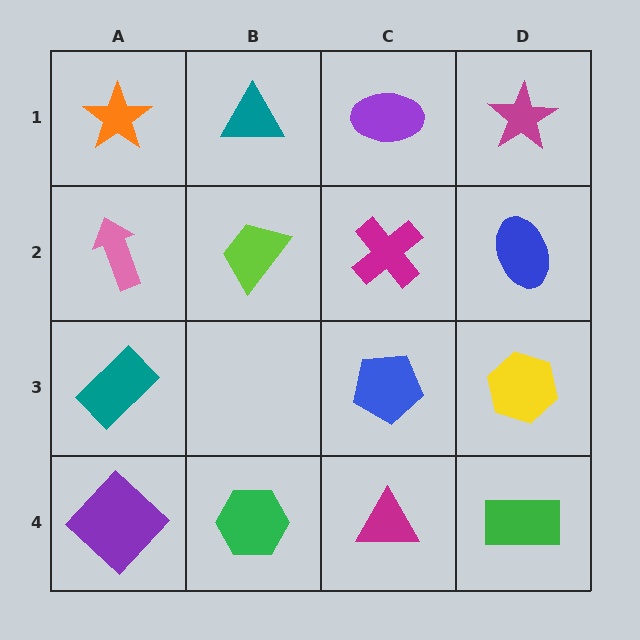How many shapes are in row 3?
3 shapes.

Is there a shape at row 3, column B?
No, that cell is empty.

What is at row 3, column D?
A yellow hexagon.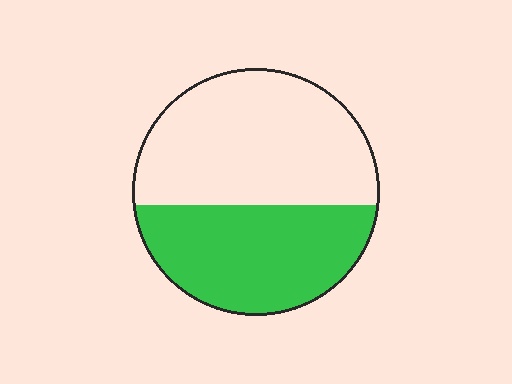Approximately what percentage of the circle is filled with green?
Approximately 45%.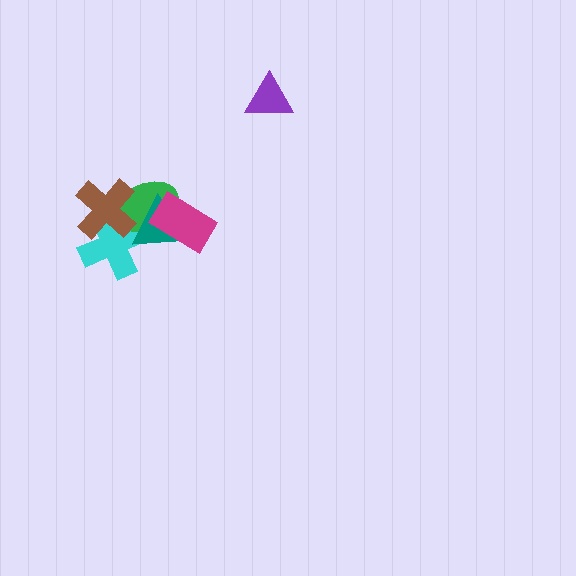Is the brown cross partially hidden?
Yes, it is partially covered by another shape.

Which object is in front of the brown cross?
The teal triangle is in front of the brown cross.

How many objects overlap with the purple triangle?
0 objects overlap with the purple triangle.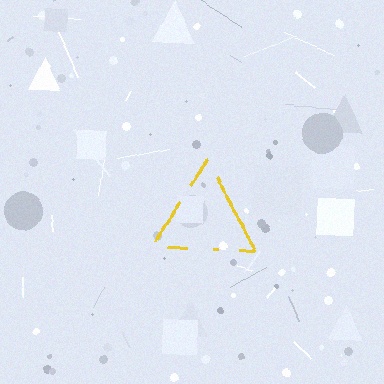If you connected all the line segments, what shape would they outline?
They would outline a triangle.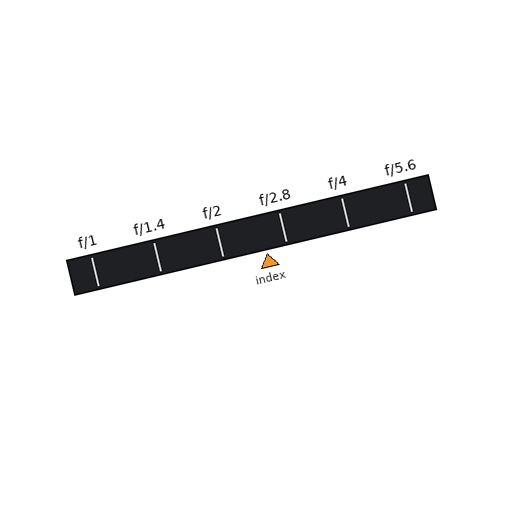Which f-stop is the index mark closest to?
The index mark is closest to f/2.8.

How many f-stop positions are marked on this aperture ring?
There are 6 f-stop positions marked.